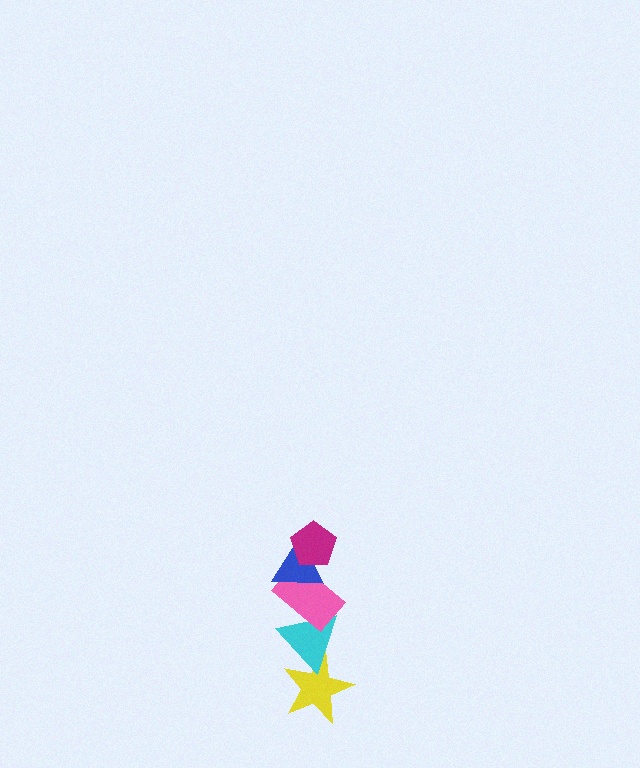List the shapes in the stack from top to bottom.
From top to bottom: the magenta pentagon, the blue triangle, the pink rectangle, the cyan triangle, the yellow star.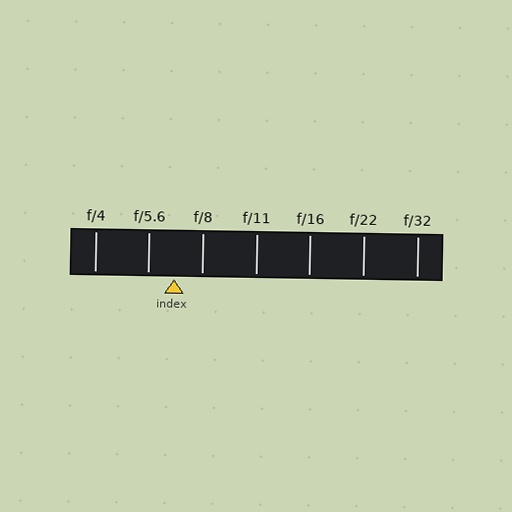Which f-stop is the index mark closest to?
The index mark is closest to f/5.6.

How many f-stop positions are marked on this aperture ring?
There are 7 f-stop positions marked.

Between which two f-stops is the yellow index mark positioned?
The index mark is between f/5.6 and f/8.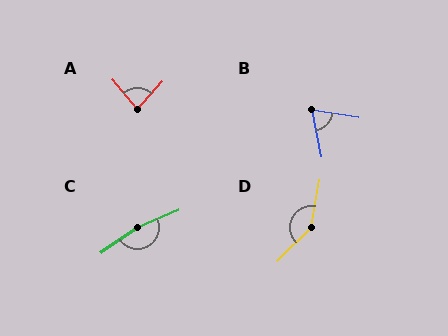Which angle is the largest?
C, at approximately 168 degrees.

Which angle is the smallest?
B, at approximately 69 degrees.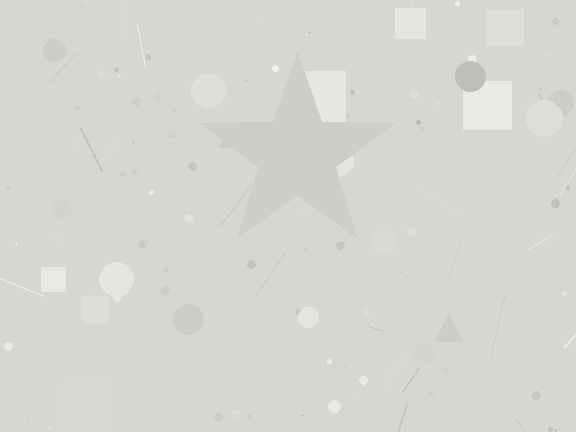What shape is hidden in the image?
A star is hidden in the image.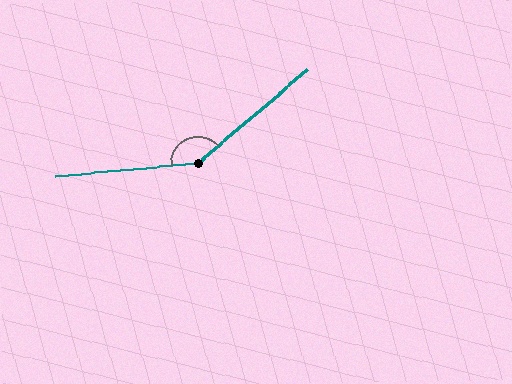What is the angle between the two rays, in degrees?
Approximately 145 degrees.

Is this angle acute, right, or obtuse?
It is obtuse.